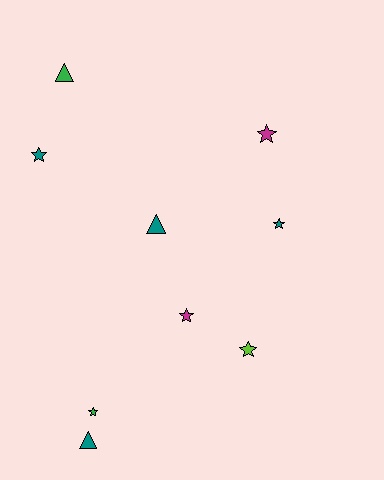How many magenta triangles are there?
There are no magenta triangles.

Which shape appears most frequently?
Star, with 6 objects.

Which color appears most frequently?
Teal, with 4 objects.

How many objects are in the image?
There are 9 objects.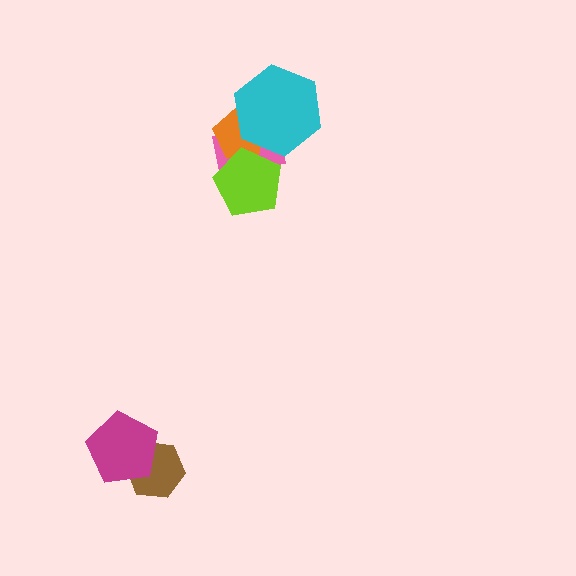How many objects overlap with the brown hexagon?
1 object overlaps with the brown hexagon.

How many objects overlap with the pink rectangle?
3 objects overlap with the pink rectangle.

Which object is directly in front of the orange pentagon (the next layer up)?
The lime pentagon is directly in front of the orange pentagon.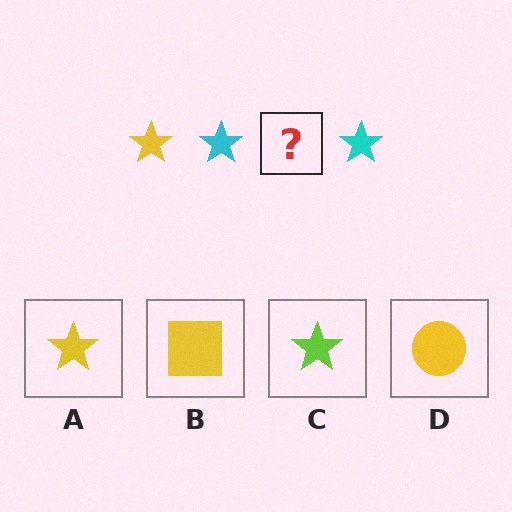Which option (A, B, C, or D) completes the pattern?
A.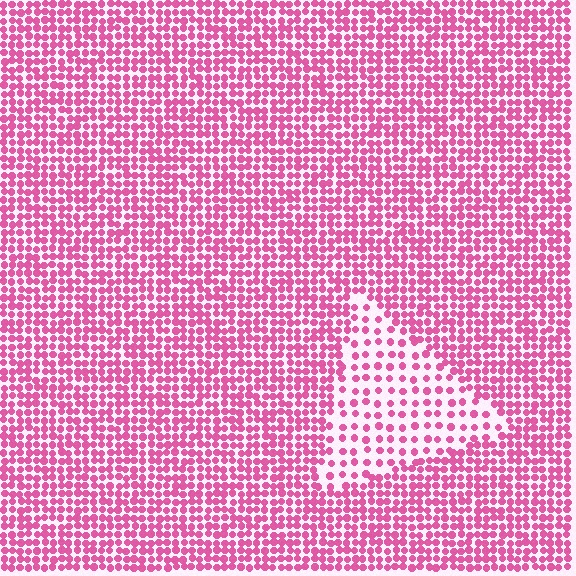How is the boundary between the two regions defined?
The boundary is defined by a change in element density (approximately 2.2x ratio). All elements are the same color, size, and shape.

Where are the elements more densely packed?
The elements are more densely packed outside the triangle boundary.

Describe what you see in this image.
The image contains small pink elements arranged at two different densities. A triangle-shaped region is visible where the elements are less densely packed than the surrounding area.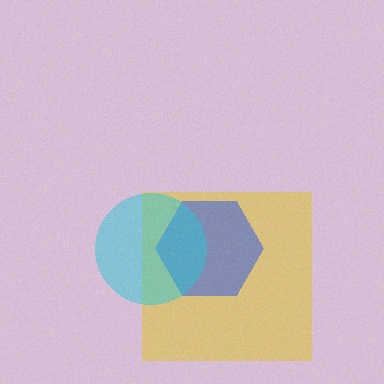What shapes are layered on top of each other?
The layered shapes are: a yellow square, a blue hexagon, a cyan circle.